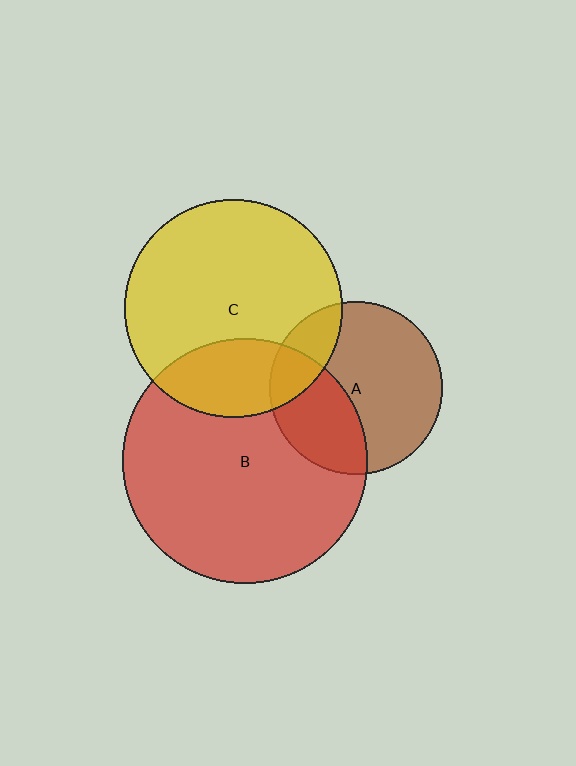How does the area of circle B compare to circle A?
Approximately 2.0 times.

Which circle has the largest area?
Circle B (red).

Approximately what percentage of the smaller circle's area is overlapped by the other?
Approximately 20%.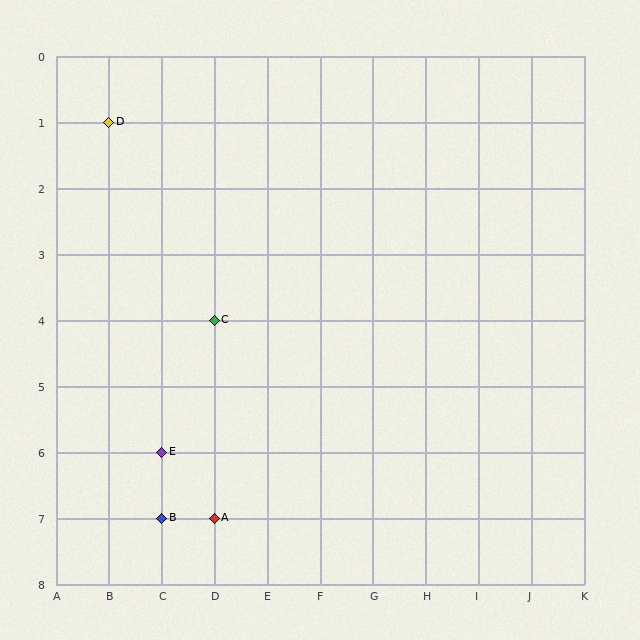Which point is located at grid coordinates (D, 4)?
Point C is at (D, 4).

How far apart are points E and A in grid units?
Points E and A are 1 column and 1 row apart (about 1.4 grid units diagonally).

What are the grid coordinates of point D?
Point D is at grid coordinates (B, 1).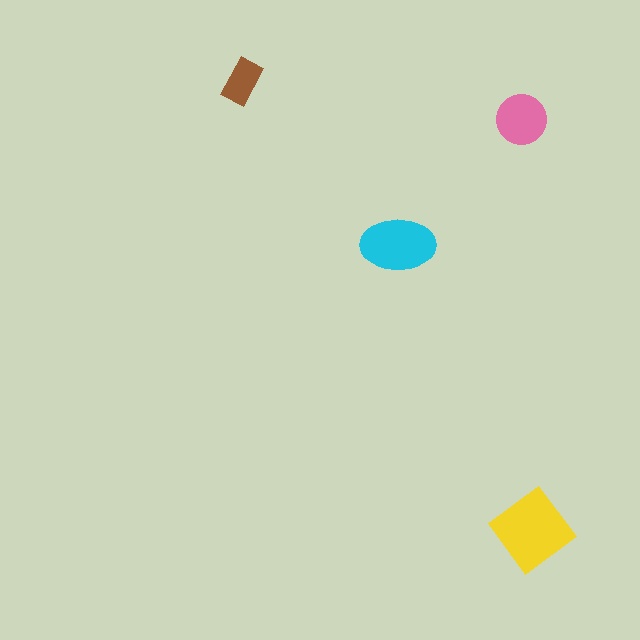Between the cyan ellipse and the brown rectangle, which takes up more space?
The cyan ellipse.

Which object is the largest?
The yellow diamond.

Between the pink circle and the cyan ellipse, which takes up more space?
The cyan ellipse.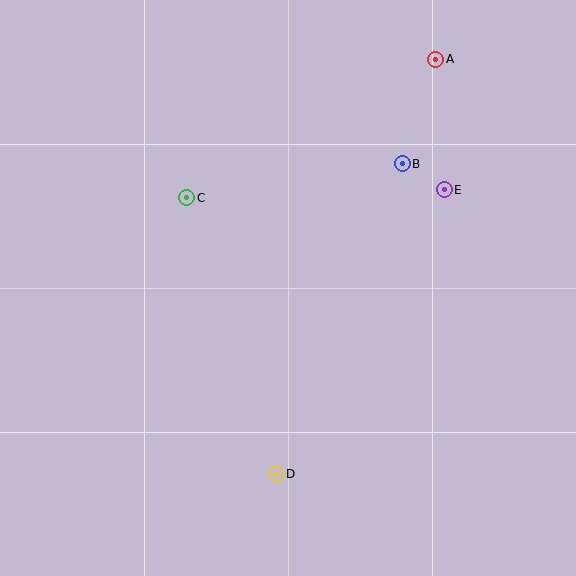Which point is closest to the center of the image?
Point C at (187, 198) is closest to the center.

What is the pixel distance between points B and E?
The distance between B and E is 49 pixels.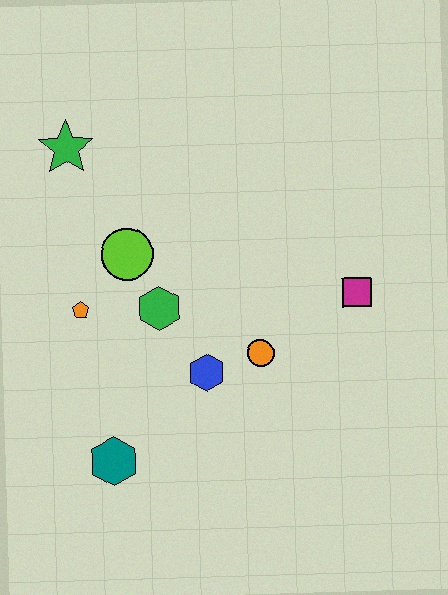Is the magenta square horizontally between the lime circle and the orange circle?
No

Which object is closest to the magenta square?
The orange circle is closest to the magenta square.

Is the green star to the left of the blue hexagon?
Yes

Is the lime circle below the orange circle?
No